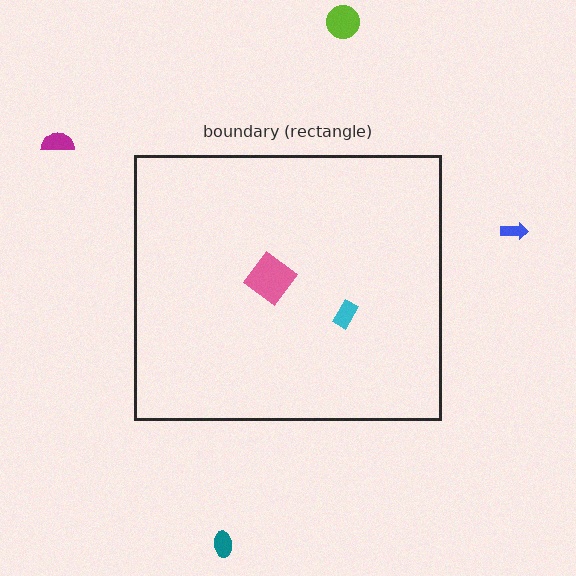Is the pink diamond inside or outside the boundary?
Inside.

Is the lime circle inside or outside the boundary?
Outside.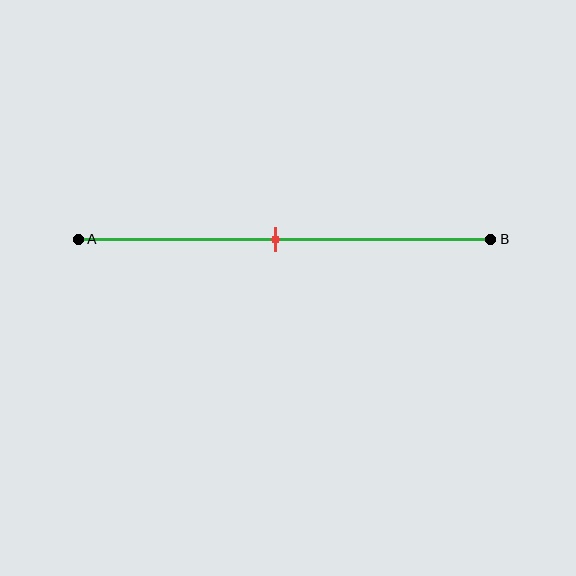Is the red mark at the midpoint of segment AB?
Yes, the mark is approximately at the midpoint.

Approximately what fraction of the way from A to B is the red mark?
The red mark is approximately 50% of the way from A to B.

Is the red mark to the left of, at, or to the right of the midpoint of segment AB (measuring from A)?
The red mark is approximately at the midpoint of segment AB.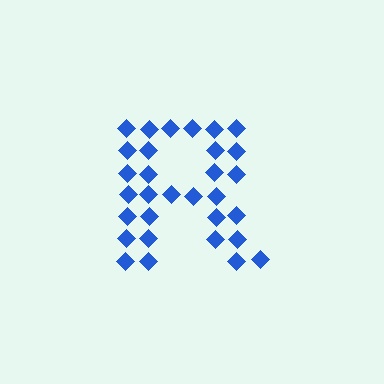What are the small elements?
The small elements are diamonds.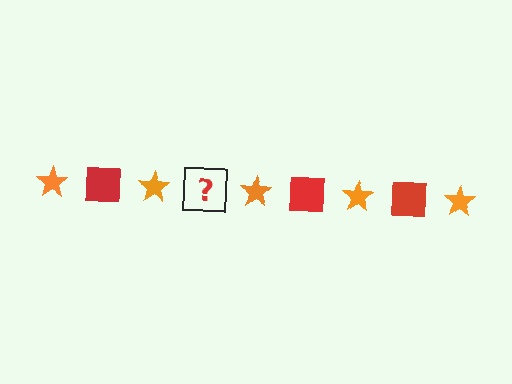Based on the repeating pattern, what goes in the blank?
The blank should be a red square.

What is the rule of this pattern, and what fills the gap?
The rule is that the pattern alternates between orange star and red square. The gap should be filled with a red square.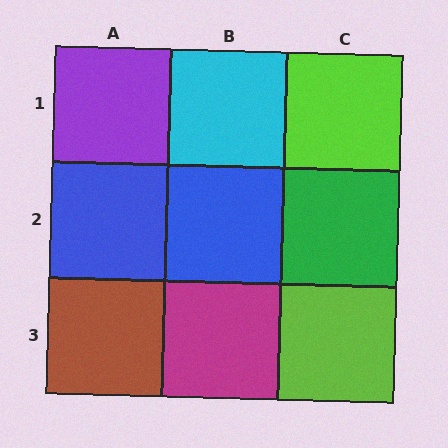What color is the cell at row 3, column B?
Magenta.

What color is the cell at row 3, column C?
Lime.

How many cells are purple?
1 cell is purple.